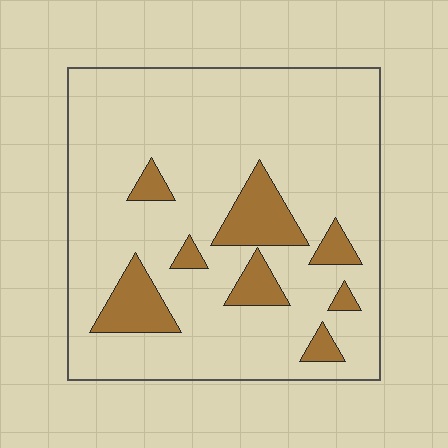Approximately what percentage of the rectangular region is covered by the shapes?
Approximately 15%.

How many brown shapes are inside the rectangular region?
8.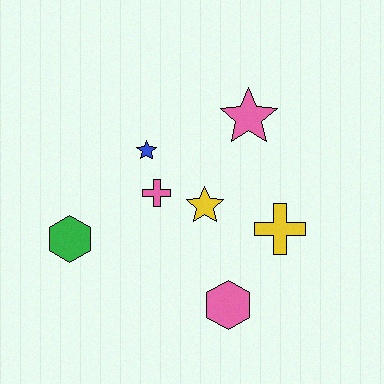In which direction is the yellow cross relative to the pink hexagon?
The yellow cross is above the pink hexagon.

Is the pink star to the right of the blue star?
Yes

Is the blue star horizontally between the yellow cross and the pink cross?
No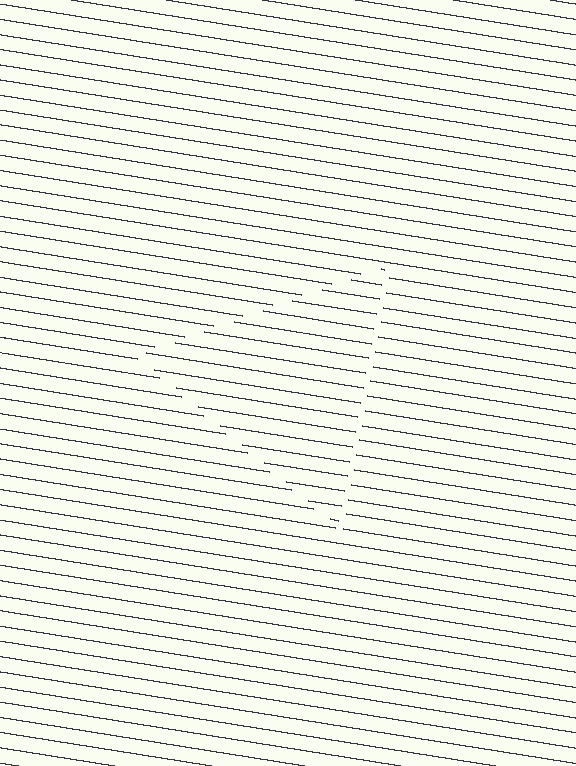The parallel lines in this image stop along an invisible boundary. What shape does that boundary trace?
An illusory triangle. The interior of the shape contains the same grating, shifted by half a period — the contour is defined by the phase discontinuity where line-ends from the inner and outer gratings abut.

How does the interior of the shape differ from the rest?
The interior of the shape contains the same grating, shifted by half a period — the contour is defined by the phase discontinuity where line-ends from the inner and outer gratings abut.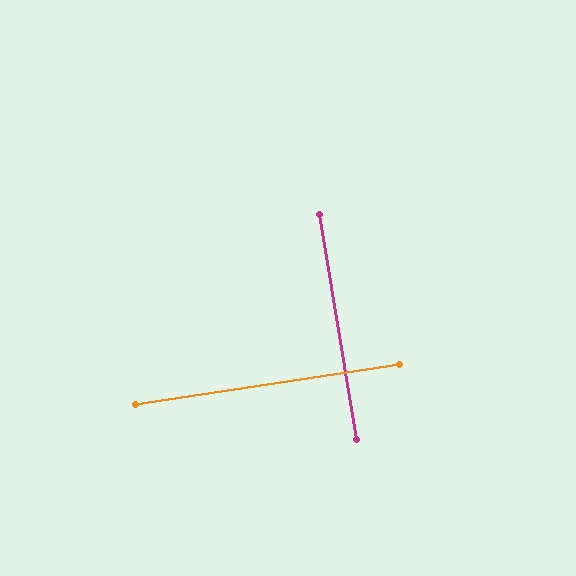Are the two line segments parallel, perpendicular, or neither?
Perpendicular — they meet at approximately 89°.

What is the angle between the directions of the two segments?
Approximately 89 degrees.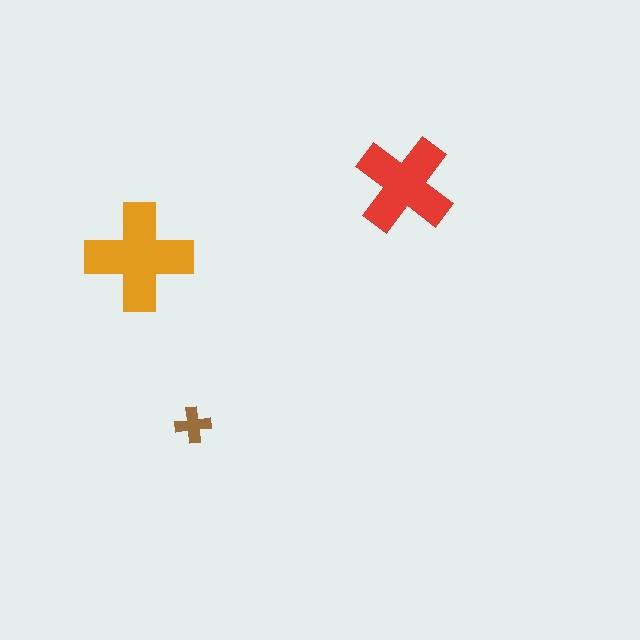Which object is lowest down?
The brown cross is bottommost.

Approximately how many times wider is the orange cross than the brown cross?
About 3 times wider.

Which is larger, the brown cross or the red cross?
The red one.